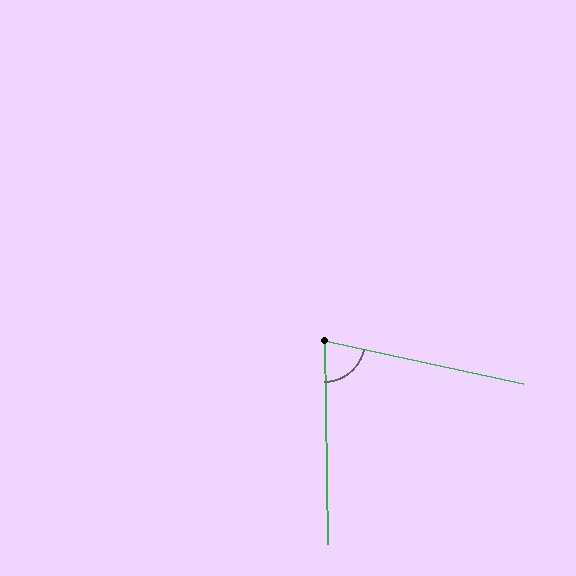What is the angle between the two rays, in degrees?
Approximately 77 degrees.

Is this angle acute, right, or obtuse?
It is acute.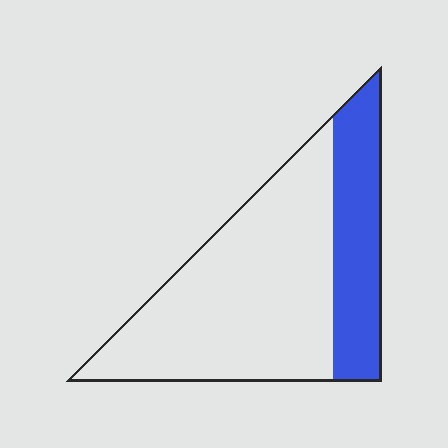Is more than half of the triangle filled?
No.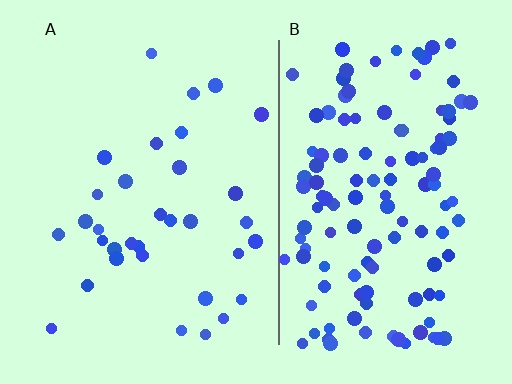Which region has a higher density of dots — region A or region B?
B (the right).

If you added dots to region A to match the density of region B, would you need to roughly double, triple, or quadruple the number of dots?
Approximately quadruple.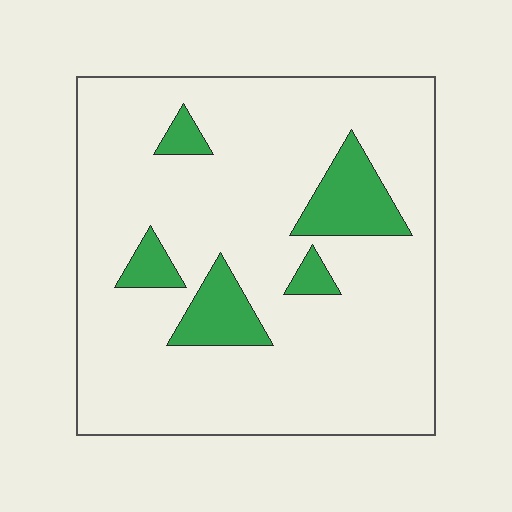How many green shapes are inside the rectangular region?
5.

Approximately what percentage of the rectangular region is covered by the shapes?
Approximately 15%.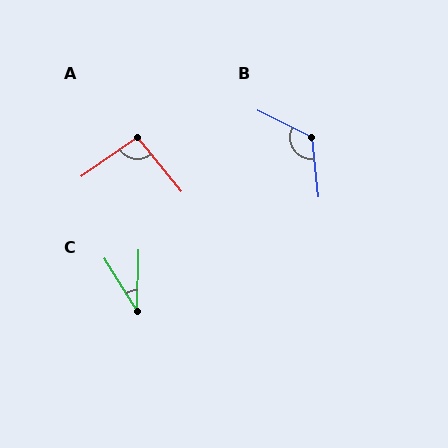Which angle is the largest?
B, at approximately 123 degrees.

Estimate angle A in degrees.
Approximately 94 degrees.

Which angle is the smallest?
C, at approximately 33 degrees.